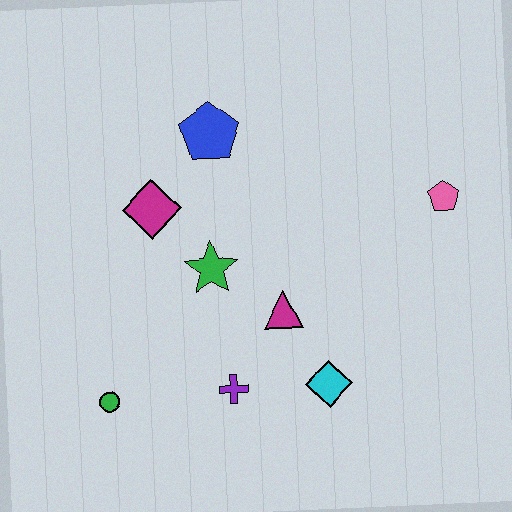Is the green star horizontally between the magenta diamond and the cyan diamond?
Yes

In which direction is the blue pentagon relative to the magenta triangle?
The blue pentagon is above the magenta triangle.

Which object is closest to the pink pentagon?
The magenta triangle is closest to the pink pentagon.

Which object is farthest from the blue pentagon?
The green circle is farthest from the blue pentagon.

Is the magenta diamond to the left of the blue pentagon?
Yes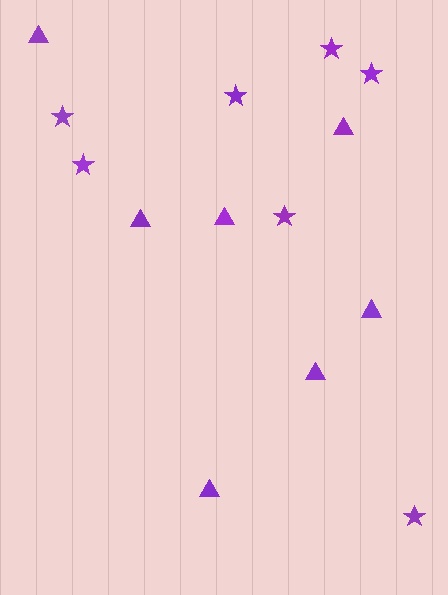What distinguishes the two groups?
There are 2 groups: one group of triangles (7) and one group of stars (7).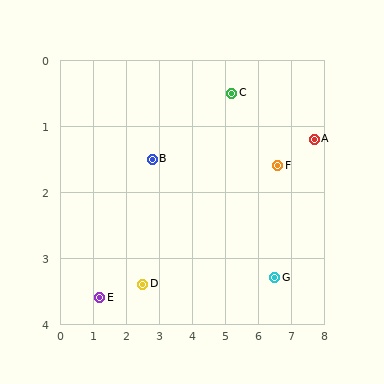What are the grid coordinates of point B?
Point B is at approximately (2.8, 1.5).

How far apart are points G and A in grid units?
Points G and A are about 2.4 grid units apart.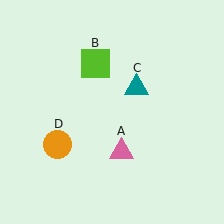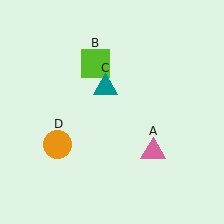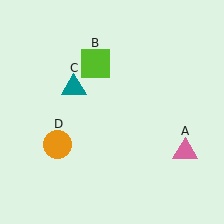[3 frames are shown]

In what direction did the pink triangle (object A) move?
The pink triangle (object A) moved right.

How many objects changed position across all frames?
2 objects changed position: pink triangle (object A), teal triangle (object C).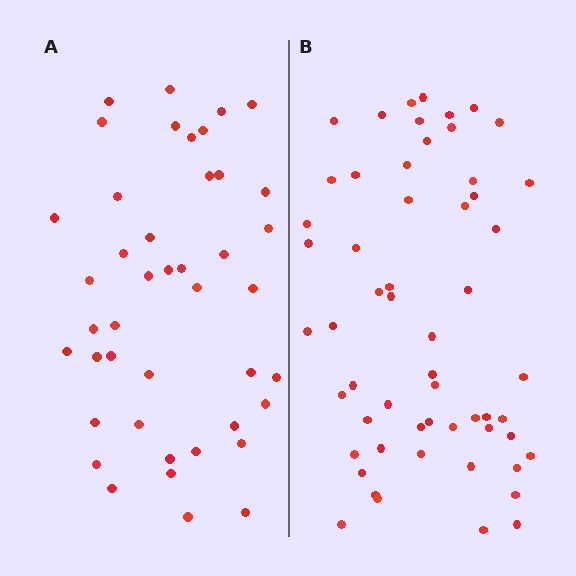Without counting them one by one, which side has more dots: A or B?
Region B (the right region) has more dots.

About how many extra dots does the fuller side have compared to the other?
Region B has approximately 15 more dots than region A.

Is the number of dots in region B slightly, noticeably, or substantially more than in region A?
Region B has noticeably more, but not dramatically so. The ratio is roughly 1.3 to 1.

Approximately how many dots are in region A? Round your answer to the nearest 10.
About 40 dots. (The exact count is 43, which rounds to 40.)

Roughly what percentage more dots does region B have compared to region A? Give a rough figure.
About 35% more.